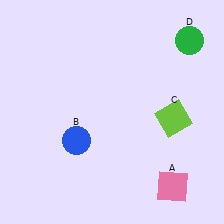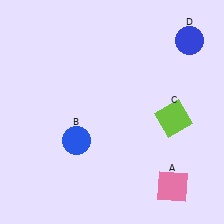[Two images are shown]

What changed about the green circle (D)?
In Image 1, D is green. In Image 2, it changed to blue.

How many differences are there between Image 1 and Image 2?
There is 1 difference between the two images.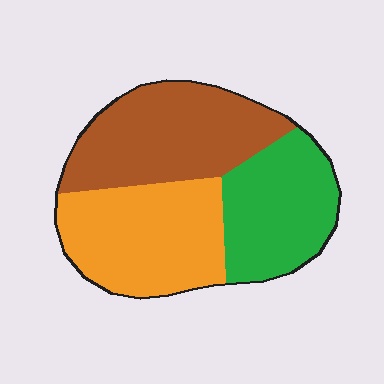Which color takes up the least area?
Green, at roughly 30%.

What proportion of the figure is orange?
Orange takes up between a quarter and a half of the figure.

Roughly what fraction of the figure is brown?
Brown takes up between a third and a half of the figure.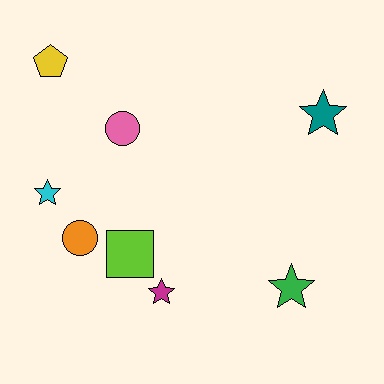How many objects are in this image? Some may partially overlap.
There are 8 objects.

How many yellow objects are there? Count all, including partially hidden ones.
There is 1 yellow object.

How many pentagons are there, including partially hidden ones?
There is 1 pentagon.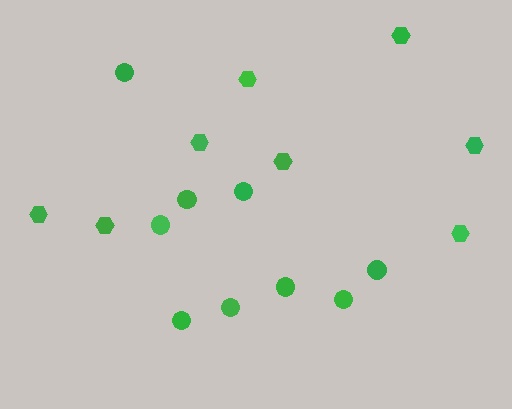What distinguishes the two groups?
There are 2 groups: one group of circles (9) and one group of hexagons (8).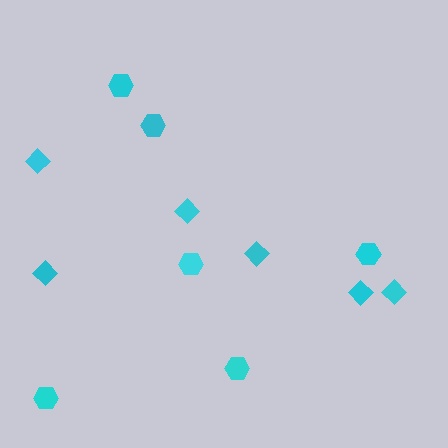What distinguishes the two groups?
There are 2 groups: one group of diamonds (6) and one group of hexagons (6).